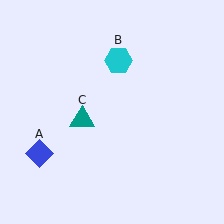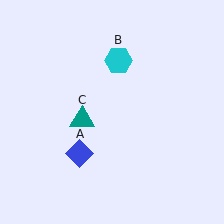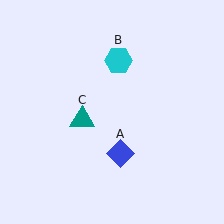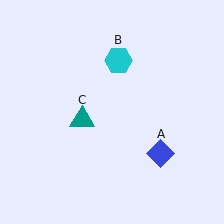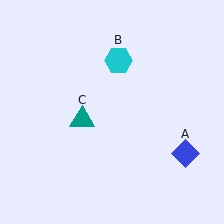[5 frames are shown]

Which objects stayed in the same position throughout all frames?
Cyan hexagon (object B) and teal triangle (object C) remained stationary.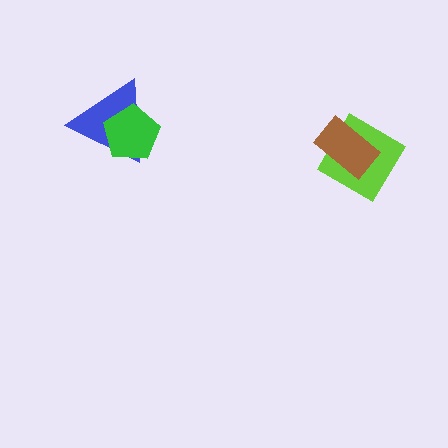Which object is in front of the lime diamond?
The brown rectangle is in front of the lime diamond.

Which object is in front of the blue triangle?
The green pentagon is in front of the blue triangle.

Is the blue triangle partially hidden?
Yes, it is partially covered by another shape.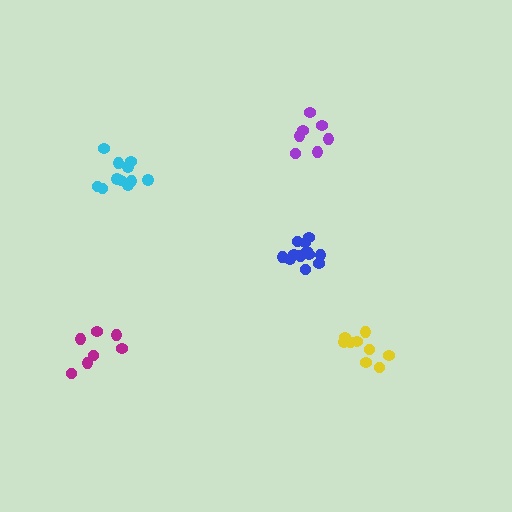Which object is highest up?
The purple cluster is topmost.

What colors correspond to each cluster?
The clusters are colored: blue, cyan, yellow, purple, magenta.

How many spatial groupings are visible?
There are 5 spatial groupings.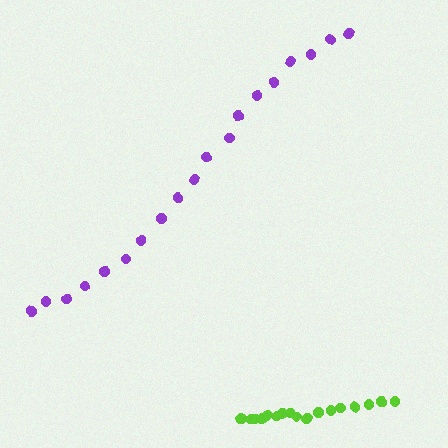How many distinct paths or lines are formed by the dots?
There are 2 distinct paths.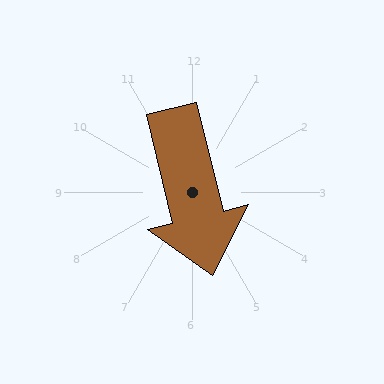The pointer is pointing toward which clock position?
Roughly 6 o'clock.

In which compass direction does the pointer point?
South.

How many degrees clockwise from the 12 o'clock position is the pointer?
Approximately 166 degrees.